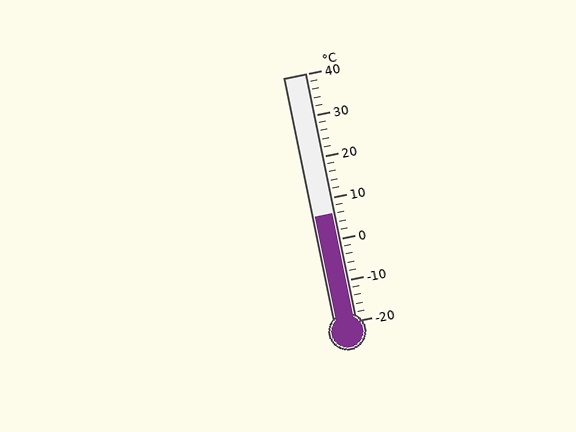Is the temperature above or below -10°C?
The temperature is above -10°C.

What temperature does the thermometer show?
The thermometer shows approximately 6°C.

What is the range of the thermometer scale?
The thermometer scale ranges from -20°C to 40°C.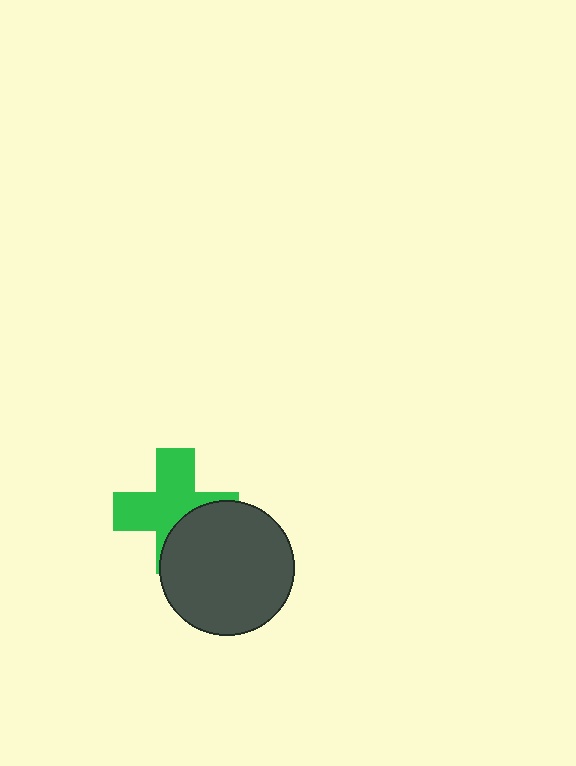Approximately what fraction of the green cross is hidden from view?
Roughly 36% of the green cross is hidden behind the dark gray circle.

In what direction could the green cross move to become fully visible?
The green cross could move toward the upper-left. That would shift it out from behind the dark gray circle entirely.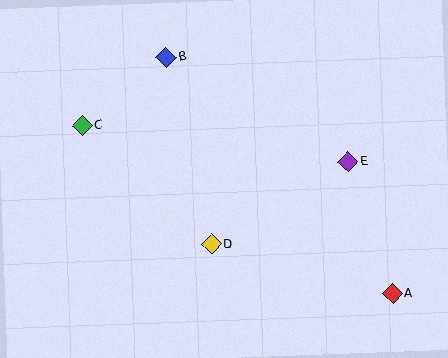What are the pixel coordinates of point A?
Point A is at (393, 293).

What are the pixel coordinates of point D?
Point D is at (212, 244).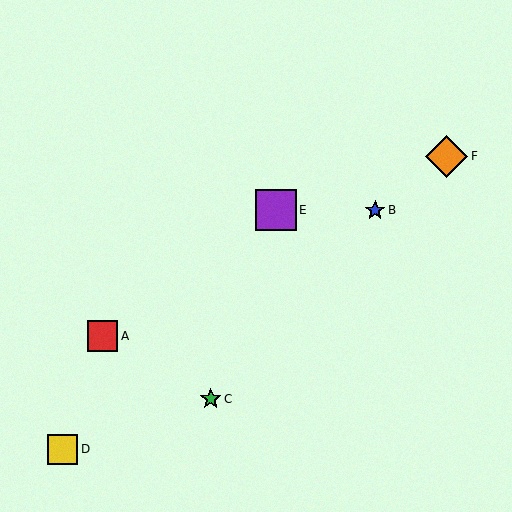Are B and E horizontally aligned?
Yes, both are at y≈210.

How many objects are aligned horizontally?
2 objects (B, E) are aligned horizontally.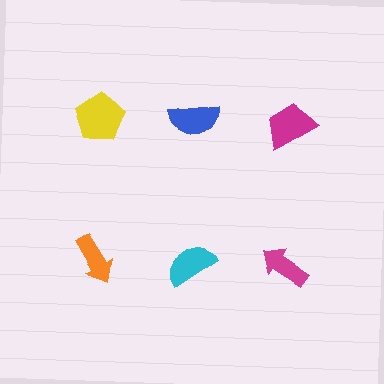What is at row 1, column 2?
A blue semicircle.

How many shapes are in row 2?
3 shapes.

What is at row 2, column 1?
An orange arrow.